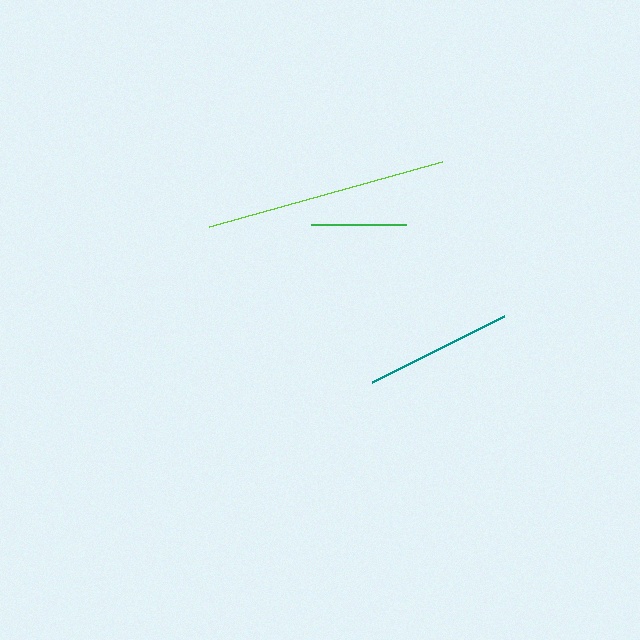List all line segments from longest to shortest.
From longest to shortest: lime, teal, green.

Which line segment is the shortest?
The green line is the shortest at approximately 95 pixels.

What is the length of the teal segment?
The teal segment is approximately 148 pixels long.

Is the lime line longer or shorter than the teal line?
The lime line is longer than the teal line.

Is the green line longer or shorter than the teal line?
The teal line is longer than the green line.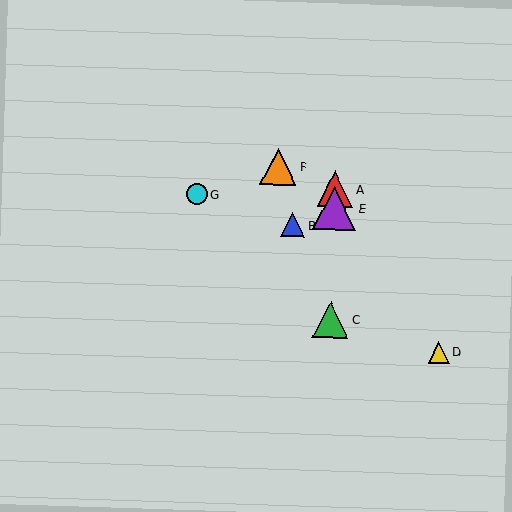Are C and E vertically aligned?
Yes, both are at x≈331.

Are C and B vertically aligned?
No, C is at x≈331 and B is at x≈293.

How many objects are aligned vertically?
3 objects (A, C, E) are aligned vertically.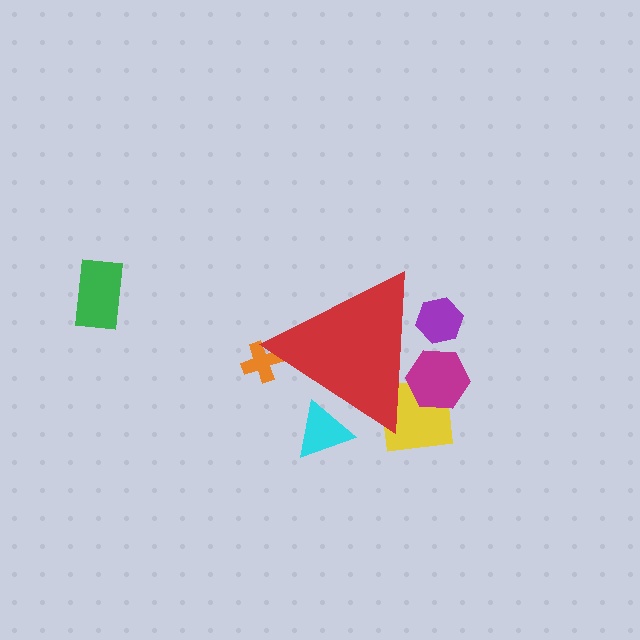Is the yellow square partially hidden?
Yes, the yellow square is partially hidden behind the red triangle.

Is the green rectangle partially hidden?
No, the green rectangle is fully visible.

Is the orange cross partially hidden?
Yes, the orange cross is partially hidden behind the red triangle.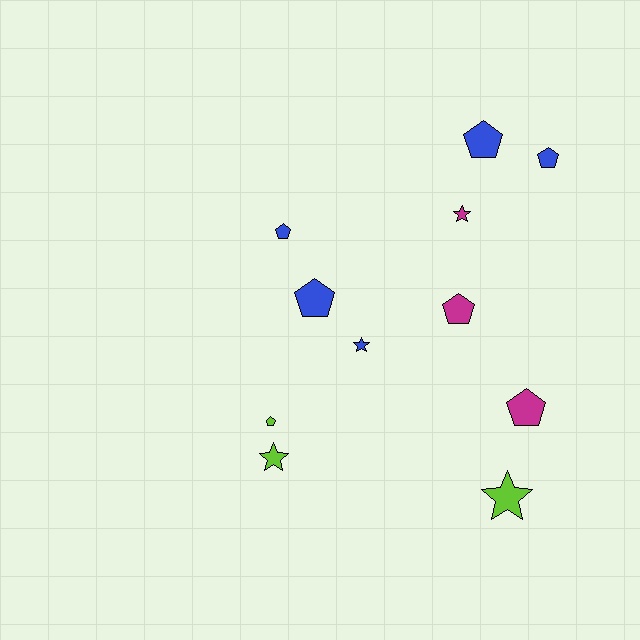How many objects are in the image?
There are 11 objects.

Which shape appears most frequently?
Pentagon, with 7 objects.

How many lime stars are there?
There are 2 lime stars.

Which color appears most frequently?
Blue, with 5 objects.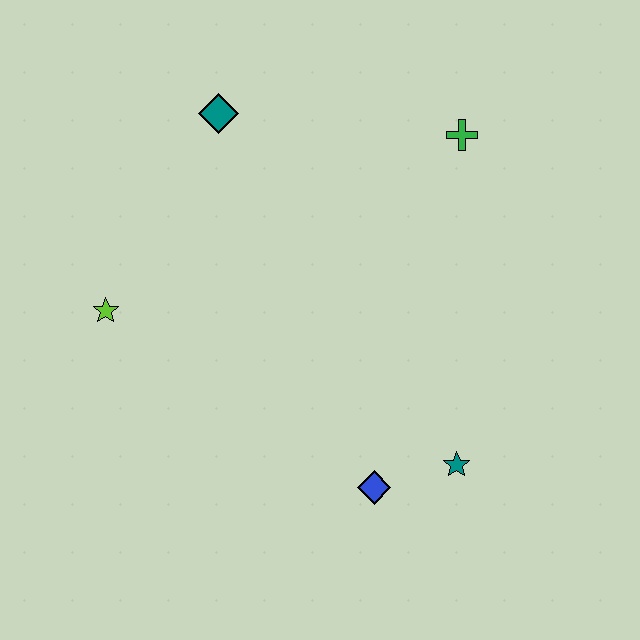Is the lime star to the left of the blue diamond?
Yes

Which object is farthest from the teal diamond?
The teal star is farthest from the teal diamond.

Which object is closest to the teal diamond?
The lime star is closest to the teal diamond.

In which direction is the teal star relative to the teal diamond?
The teal star is below the teal diamond.